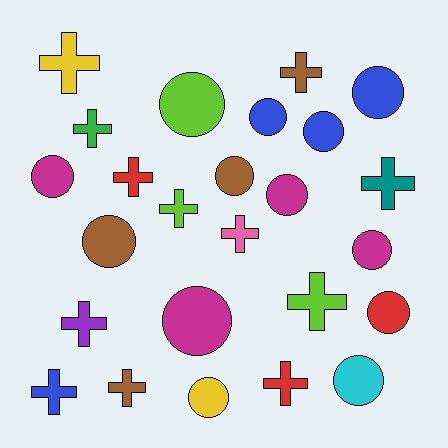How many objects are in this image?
There are 25 objects.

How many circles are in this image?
There are 13 circles.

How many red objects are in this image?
There are 3 red objects.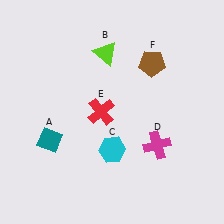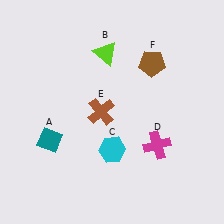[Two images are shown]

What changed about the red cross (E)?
In Image 1, E is red. In Image 2, it changed to brown.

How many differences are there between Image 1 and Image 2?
There is 1 difference between the two images.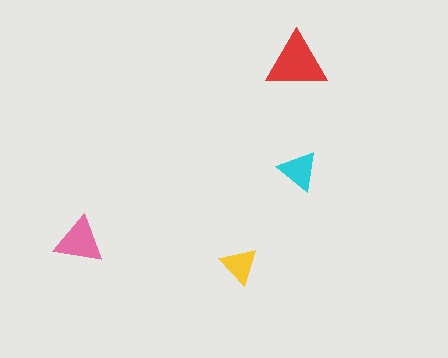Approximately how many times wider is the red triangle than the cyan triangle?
About 1.5 times wider.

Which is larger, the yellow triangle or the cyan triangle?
The cyan one.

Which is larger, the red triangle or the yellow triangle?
The red one.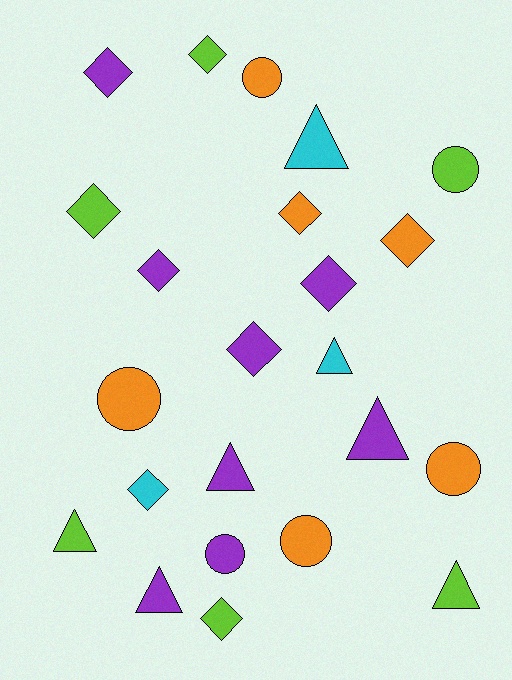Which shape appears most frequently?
Diamond, with 10 objects.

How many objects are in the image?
There are 23 objects.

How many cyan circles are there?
There are no cyan circles.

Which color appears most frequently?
Purple, with 8 objects.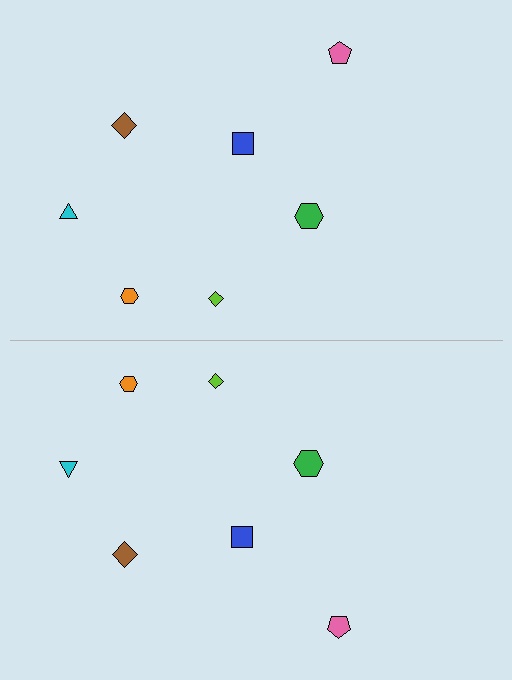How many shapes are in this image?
There are 14 shapes in this image.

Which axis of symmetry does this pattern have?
The pattern has a horizontal axis of symmetry running through the center of the image.